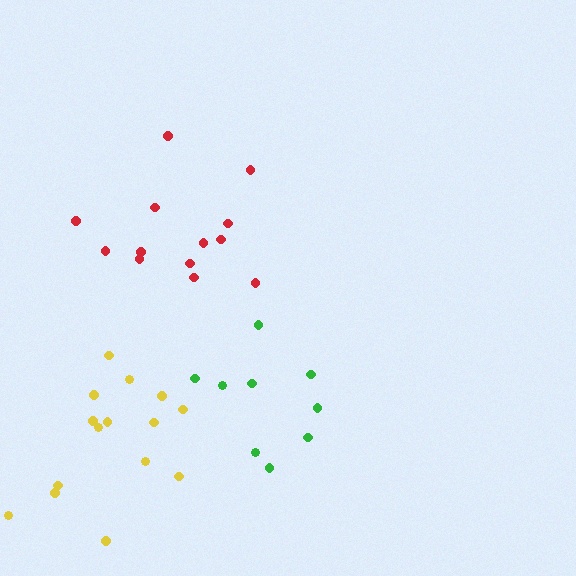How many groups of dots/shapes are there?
There are 3 groups.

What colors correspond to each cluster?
The clusters are colored: yellow, green, red.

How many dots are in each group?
Group 1: 15 dots, Group 2: 9 dots, Group 3: 13 dots (37 total).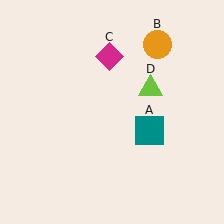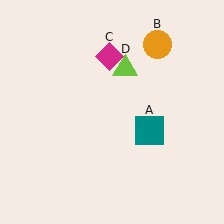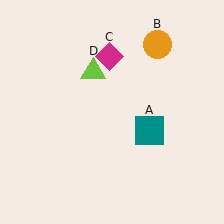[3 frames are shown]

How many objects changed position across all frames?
1 object changed position: lime triangle (object D).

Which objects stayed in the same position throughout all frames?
Teal square (object A) and orange circle (object B) and magenta diamond (object C) remained stationary.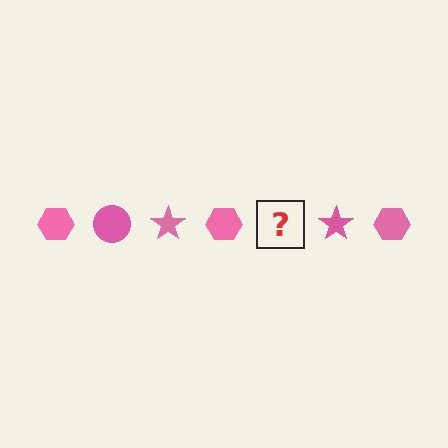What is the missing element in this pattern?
The missing element is a pink circle.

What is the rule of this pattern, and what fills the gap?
The rule is that the pattern cycles through hexagon, circle, star shapes in pink. The gap should be filled with a pink circle.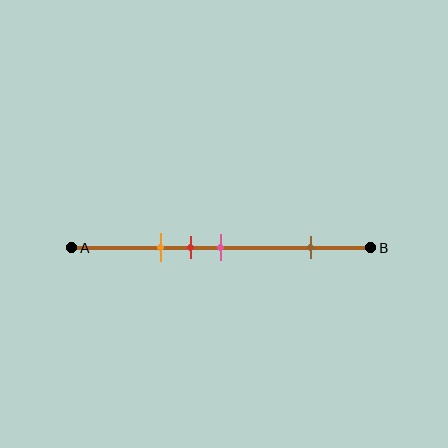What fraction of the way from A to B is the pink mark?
The pink mark is approximately 50% (0.5) of the way from A to B.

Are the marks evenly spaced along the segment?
No, the marks are not evenly spaced.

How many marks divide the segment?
There are 4 marks dividing the segment.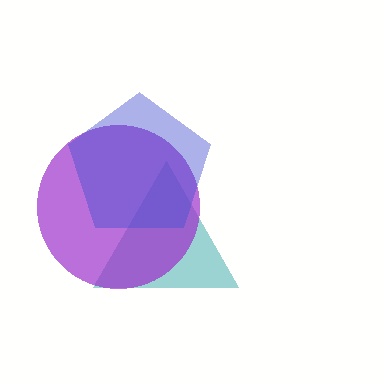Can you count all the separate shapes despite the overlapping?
Yes, there are 3 separate shapes.